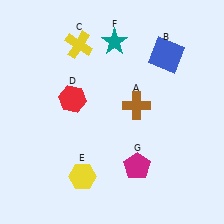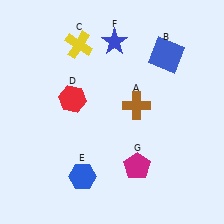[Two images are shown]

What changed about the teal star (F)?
In Image 1, F is teal. In Image 2, it changed to blue.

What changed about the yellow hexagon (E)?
In Image 1, E is yellow. In Image 2, it changed to blue.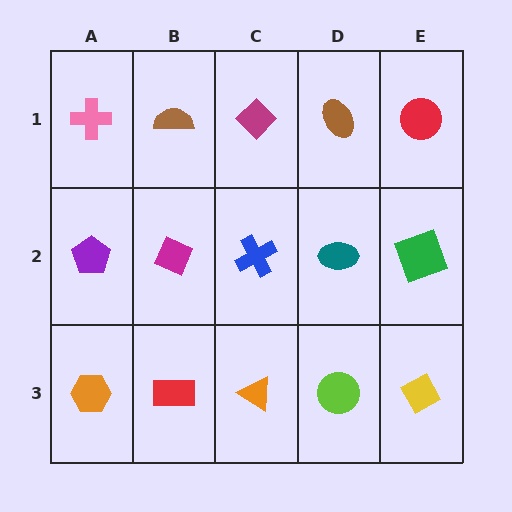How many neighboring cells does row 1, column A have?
2.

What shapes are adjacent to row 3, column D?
A teal ellipse (row 2, column D), an orange triangle (row 3, column C), a yellow diamond (row 3, column E).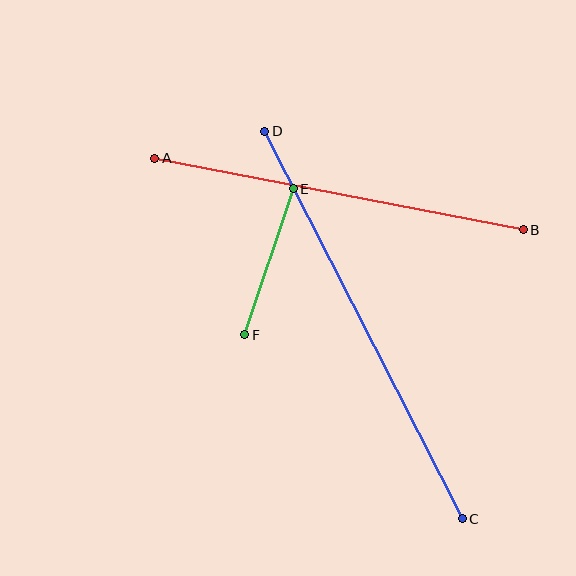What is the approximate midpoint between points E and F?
The midpoint is at approximately (269, 262) pixels.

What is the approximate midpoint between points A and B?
The midpoint is at approximately (339, 194) pixels.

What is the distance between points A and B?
The distance is approximately 375 pixels.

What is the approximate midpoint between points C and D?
The midpoint is at approximately (364, 325) pixels.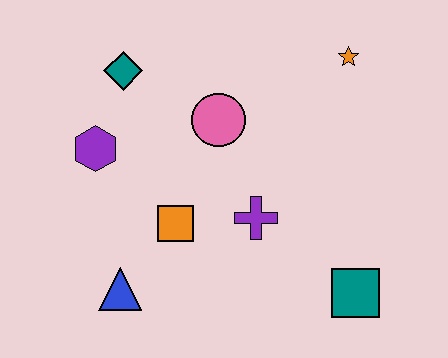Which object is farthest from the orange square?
The orange star is farthest from the orange square.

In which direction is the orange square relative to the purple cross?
The orange square is to the left of the purple cross.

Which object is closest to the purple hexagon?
The teal diamond is closest to the purple hexagon.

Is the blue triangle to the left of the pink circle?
Yes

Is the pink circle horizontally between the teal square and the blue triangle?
Yes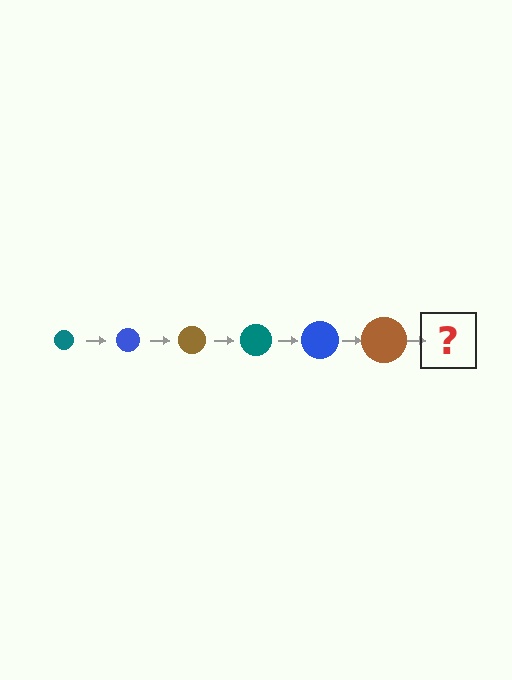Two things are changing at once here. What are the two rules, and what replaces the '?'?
The two rules are that the circle grows larger each step and the color cycles through teal, blue, and brown. The '?' should be a teal circle, larger than the previous one.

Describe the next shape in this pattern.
It should be a teal circle, larger than the previous one.